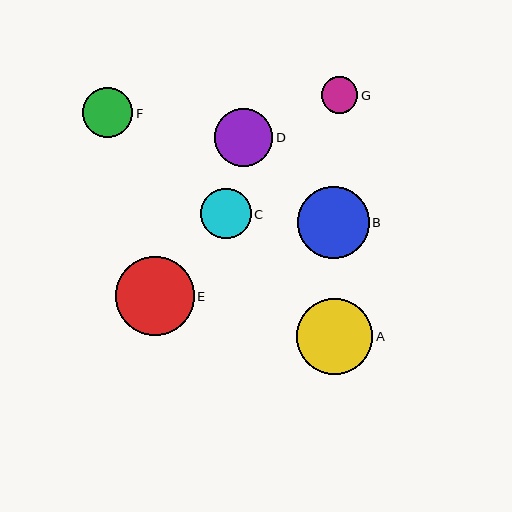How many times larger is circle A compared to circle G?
Circle A is approximately 2.1 times the size of circle G.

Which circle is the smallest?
Circle G is the smallest with a size of approximately 36 pixels.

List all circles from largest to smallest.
From largest to smallest: E, A, B, D, C, F, G.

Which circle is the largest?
Circle E is the largest with a size of approximately 79 pixels.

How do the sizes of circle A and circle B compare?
Circle A and circle B are approximately the same size.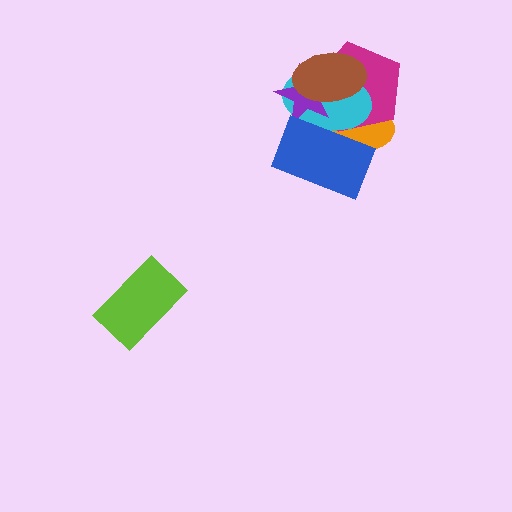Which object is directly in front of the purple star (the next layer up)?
The brown ellipse is directly in front of the purple star.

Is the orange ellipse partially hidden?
Yes, it is partially covered by another shape.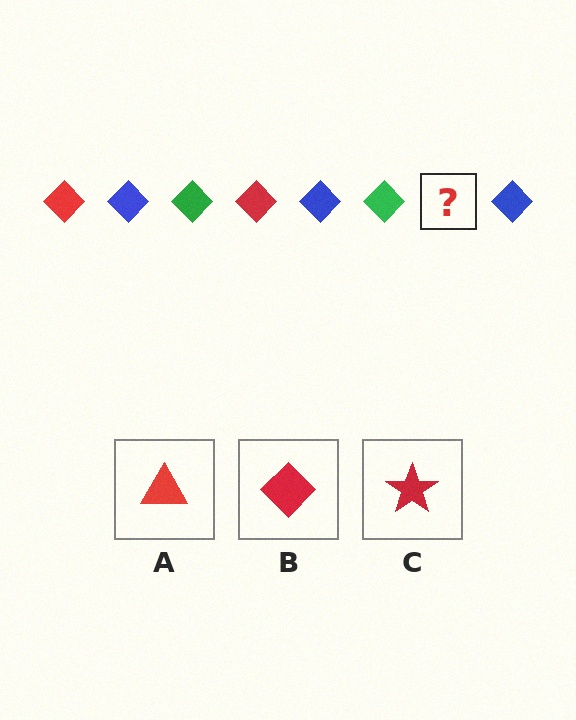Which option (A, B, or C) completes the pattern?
B.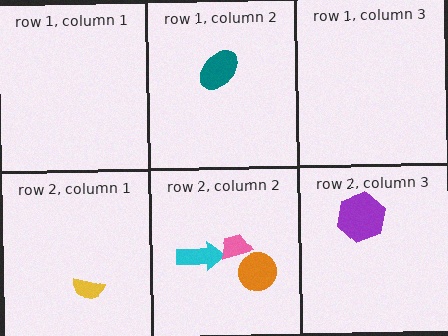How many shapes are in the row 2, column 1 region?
1.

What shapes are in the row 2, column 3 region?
The purple hexagon.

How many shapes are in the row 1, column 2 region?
1.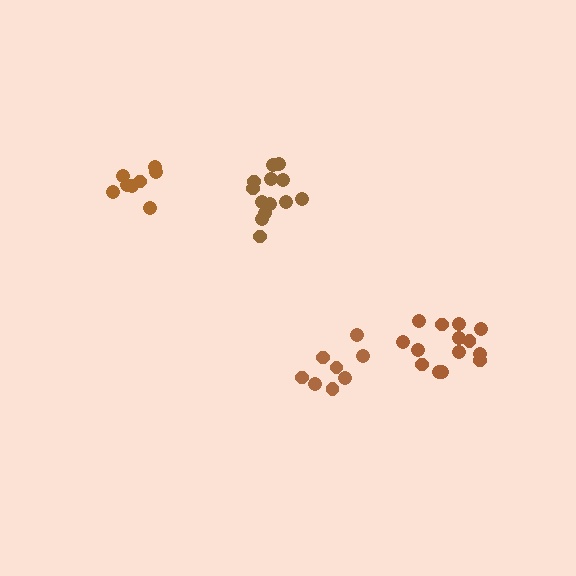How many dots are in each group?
Group 1: 8 dots, Group 2: 14 dots, Group 3: 8 dots, Group 4: 13 dots (43 total).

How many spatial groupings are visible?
There are 4 spatial groupings.